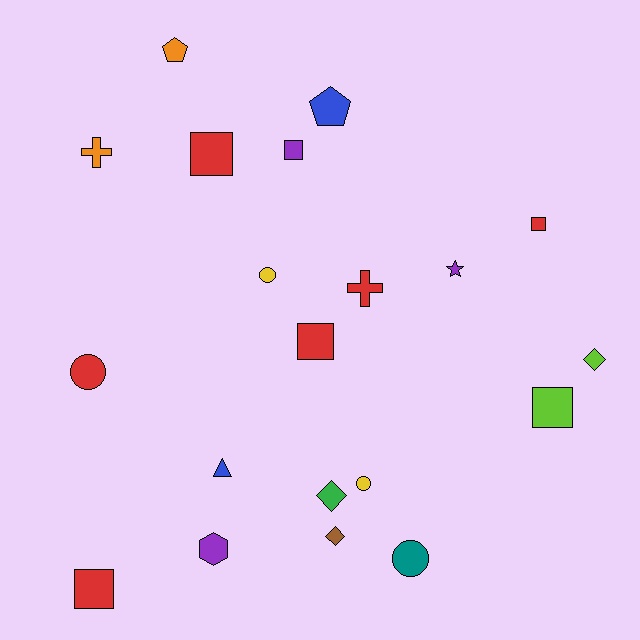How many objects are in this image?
There are 20 objects.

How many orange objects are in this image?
There are 2 orange objects.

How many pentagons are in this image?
There are 2 pentagons.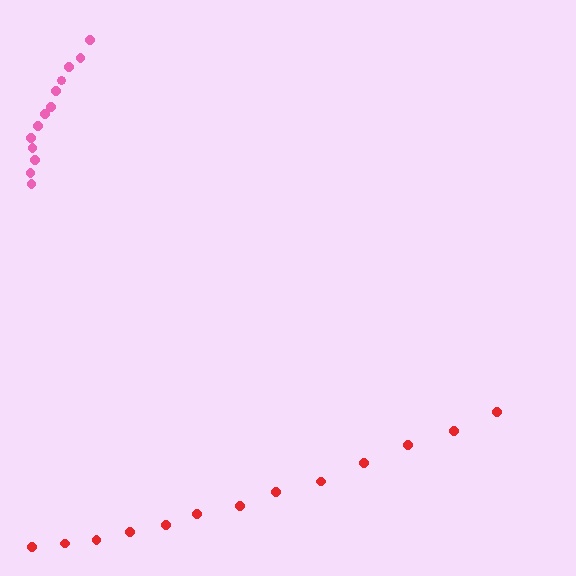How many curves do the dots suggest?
There are 2 distinct paths.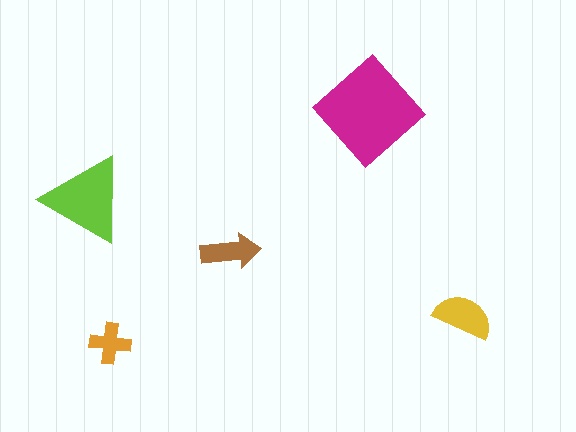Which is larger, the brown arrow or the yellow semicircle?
The yellow semicircle.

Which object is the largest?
The magenta diamond.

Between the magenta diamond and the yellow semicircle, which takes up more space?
The magenta diamond.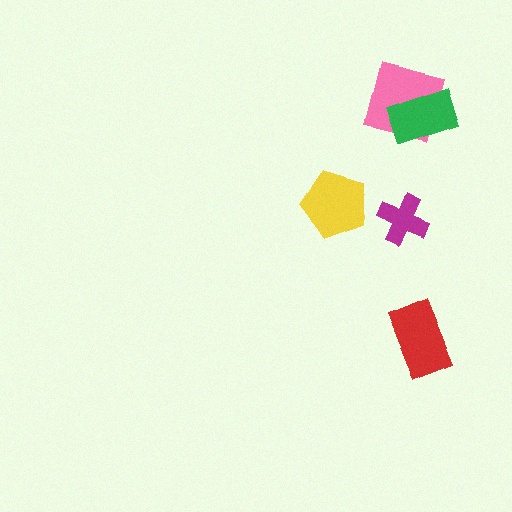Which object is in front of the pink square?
The green rectangle is in front of the pink square.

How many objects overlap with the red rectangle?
0 objects overlap with the red rectangle.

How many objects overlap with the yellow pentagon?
0 objects overlap with the yellow pentagon.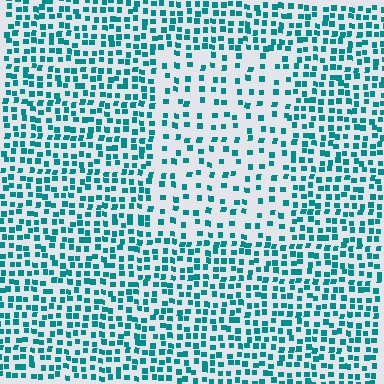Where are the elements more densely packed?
The elements are more densely packed outside the rectangle boundary.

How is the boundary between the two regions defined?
The boundary is defined by a change in element density (approximately 2.0x ratio). All elements are the same color, size, and shape.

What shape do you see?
I see a rectangle.